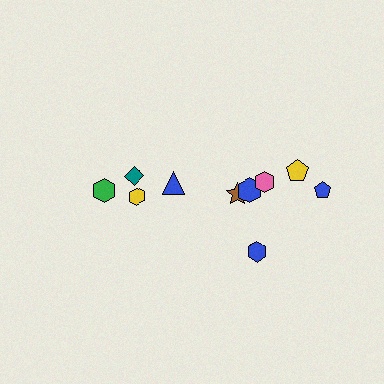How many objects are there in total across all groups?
There are 10 objects.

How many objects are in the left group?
There are 4 objects.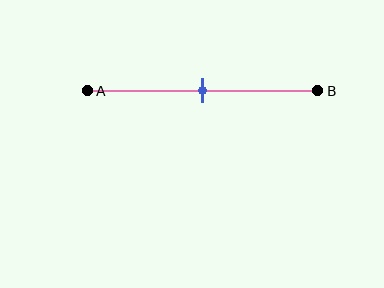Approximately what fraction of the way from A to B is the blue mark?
The blue mark is approximately 50% of the way from A to B.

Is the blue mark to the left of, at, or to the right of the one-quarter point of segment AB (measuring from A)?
The blue mark is to the right of the one-quarter point of segment AB.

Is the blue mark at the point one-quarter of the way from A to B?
No, the mark is at about 50% from A, not at the 25% one-quarter point.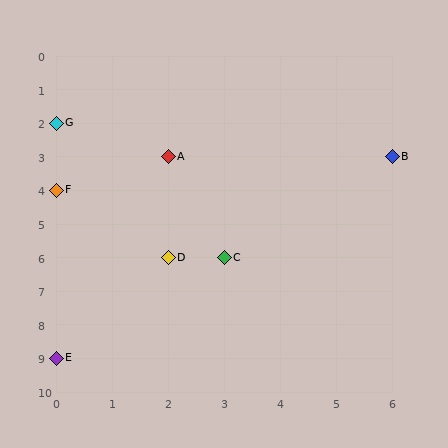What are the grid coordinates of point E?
Point E is at grid coordinates (0, 9).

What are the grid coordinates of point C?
Point C is at grid coordinates (3, 6).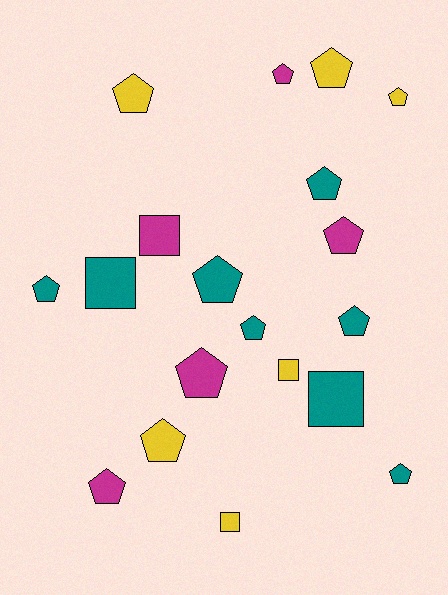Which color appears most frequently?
Teal, with 8 objects.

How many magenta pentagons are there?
There are 4 magenta pentagons.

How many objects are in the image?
There are 19 objects.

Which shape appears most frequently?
Pentagon, with 14 objects.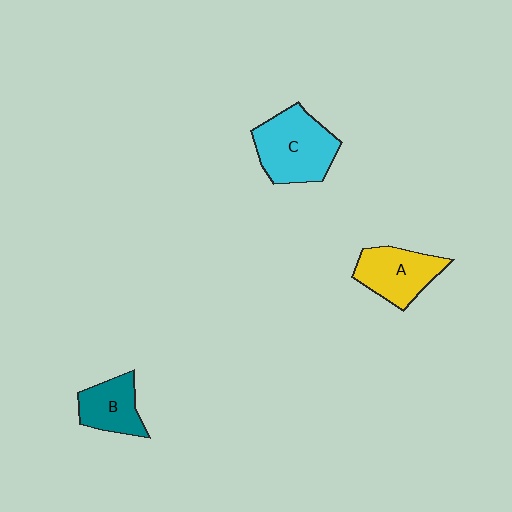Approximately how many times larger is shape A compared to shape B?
Approximately 1.2 times.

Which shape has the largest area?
Shape C (cyan).